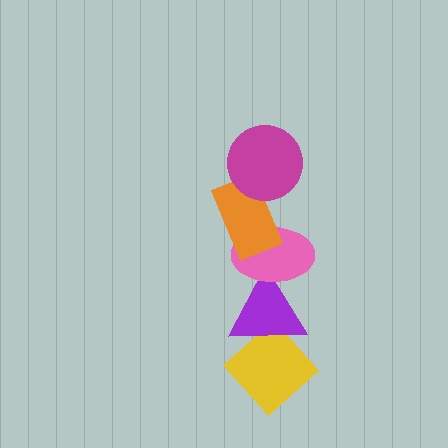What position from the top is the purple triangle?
The purple triangle is 4th from the top.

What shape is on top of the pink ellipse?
The orange rectangle is on top of the pink ellipse.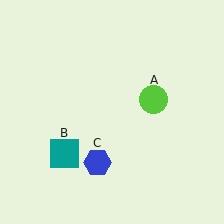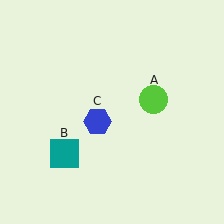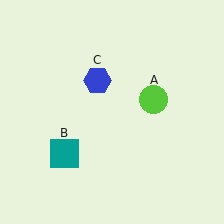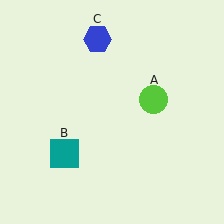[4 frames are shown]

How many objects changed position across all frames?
1 object changed position: blue hexagon (object C).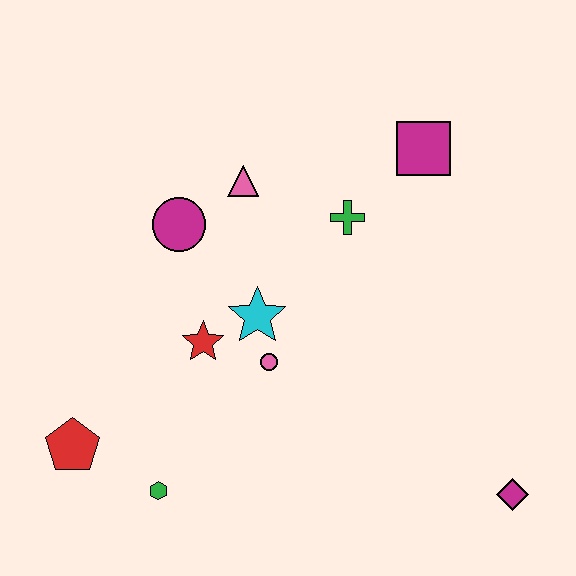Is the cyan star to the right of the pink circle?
No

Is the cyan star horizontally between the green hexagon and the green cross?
Yes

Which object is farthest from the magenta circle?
The magenta diamond is farthest from the magenta circle.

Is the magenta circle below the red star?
No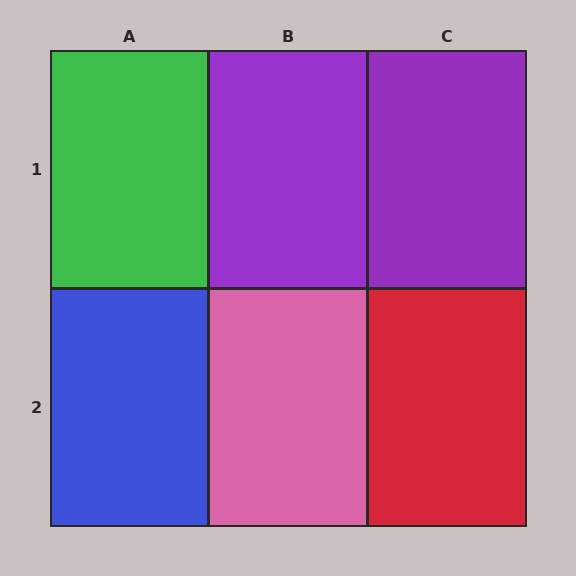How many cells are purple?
2 cells are purple.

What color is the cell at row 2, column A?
Blue.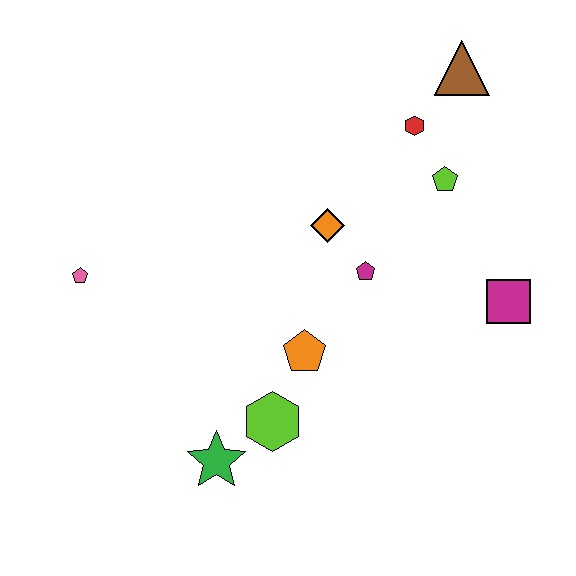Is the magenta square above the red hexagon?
No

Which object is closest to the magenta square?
The lime pentagon is closest to the magenta square.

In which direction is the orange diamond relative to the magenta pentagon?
The orange diamond is above the magenta pentagon.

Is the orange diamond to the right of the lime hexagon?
Yes